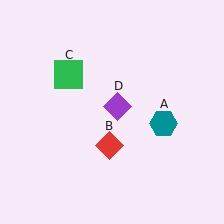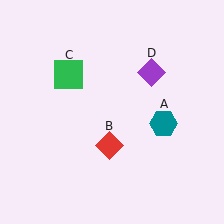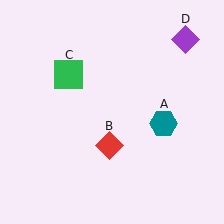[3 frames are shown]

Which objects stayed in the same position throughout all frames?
Teal hexagon (object A) and red diamond (object B) and green square (object C) remained stationary.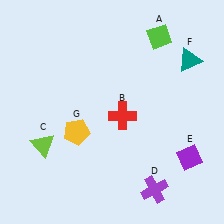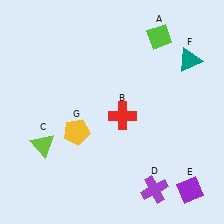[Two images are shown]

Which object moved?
The purple diamond (E) moved down.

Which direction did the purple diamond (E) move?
The purple diamond (E) moved down.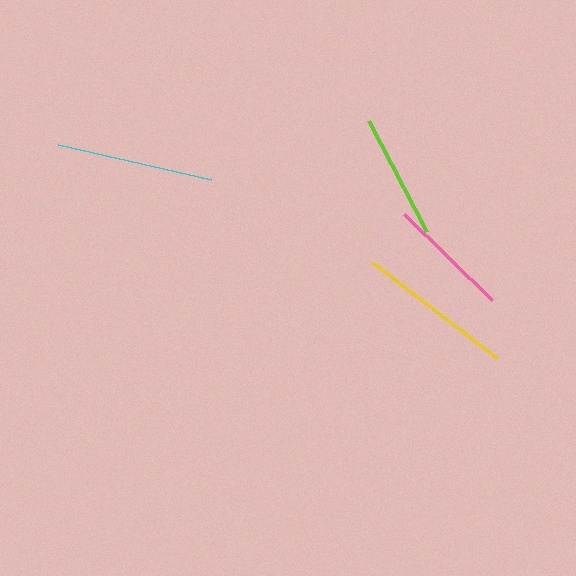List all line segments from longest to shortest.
From longest to shortest: yellow, cyan, lime, pink.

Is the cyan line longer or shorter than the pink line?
The cyan line is longer than the pink line.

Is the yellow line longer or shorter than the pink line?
The yellow line is longer than the pink line.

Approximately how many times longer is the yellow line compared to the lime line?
The yellow line is approximately 1.3 times the length of the lime line.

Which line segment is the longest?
The yellow line is the longest at approximately 158 pixels.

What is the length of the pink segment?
The pink segment is approximately 123 pixels long.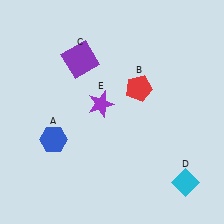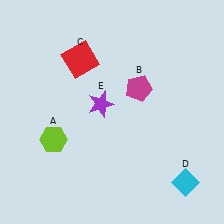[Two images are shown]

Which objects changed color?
A changed from blue to lime. B changed from red to magenta. C changed from purple to red.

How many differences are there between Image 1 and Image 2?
There are 3 differences between the two images.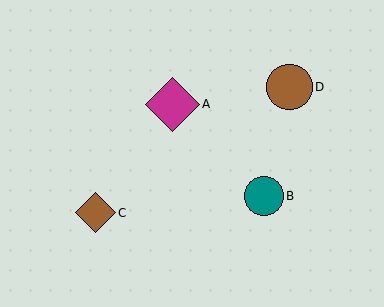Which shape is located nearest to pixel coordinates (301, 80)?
The brown circle (labeled D) at (289, 87) is nearest to that location.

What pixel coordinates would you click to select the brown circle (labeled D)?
Click at (289, 87) to select the brown circle D.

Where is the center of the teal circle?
The center of the teal circle is at (264, 196).